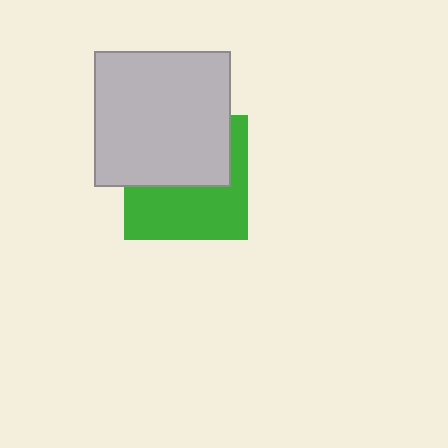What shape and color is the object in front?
The object in front is a light gray square.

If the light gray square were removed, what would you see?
You would see the complete green square.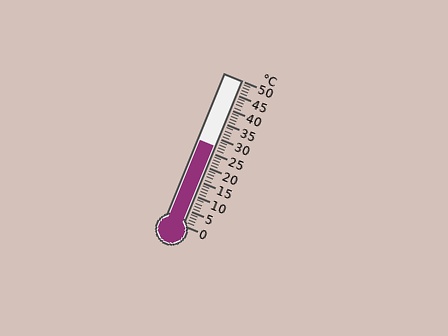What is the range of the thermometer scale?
The thermometer scale ranges from 0°C to 50°C.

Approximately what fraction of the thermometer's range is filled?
The thermometer is filled to approximately 55% of its range.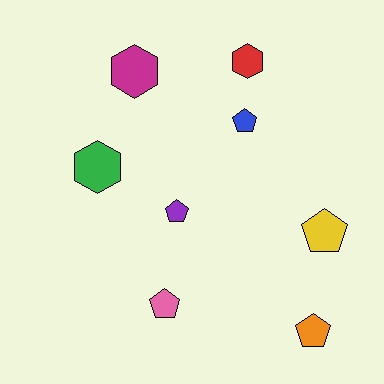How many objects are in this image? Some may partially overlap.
There are 8 objects.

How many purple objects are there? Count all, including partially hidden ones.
There is 1 purple object.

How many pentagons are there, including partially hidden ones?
There are 5 pentagons.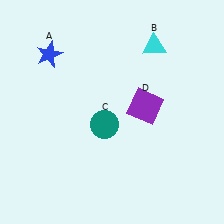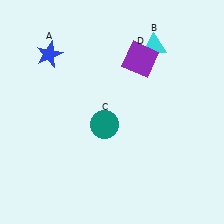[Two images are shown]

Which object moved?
The purple square (D) moved up.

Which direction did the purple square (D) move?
The purple square (D) moved up.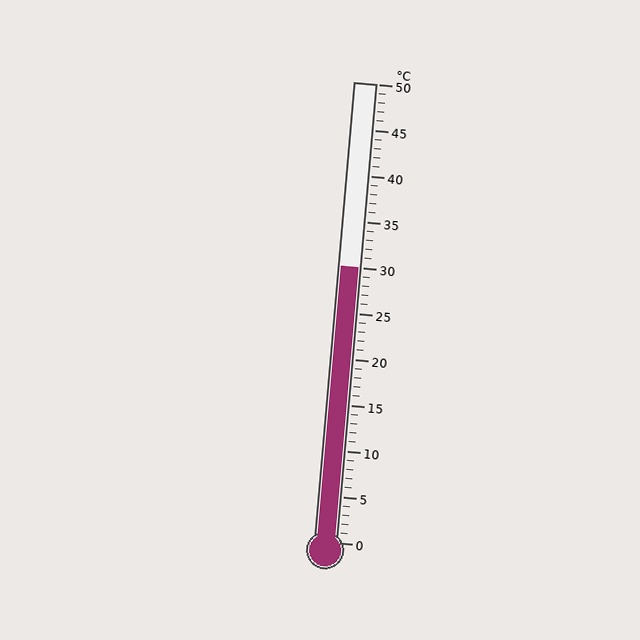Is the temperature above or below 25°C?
The temperature is above 25°C.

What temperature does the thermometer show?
The thermometer shows approximately 30°C.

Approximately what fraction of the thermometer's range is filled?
The thermometer is filled to approximately 60% of its range.